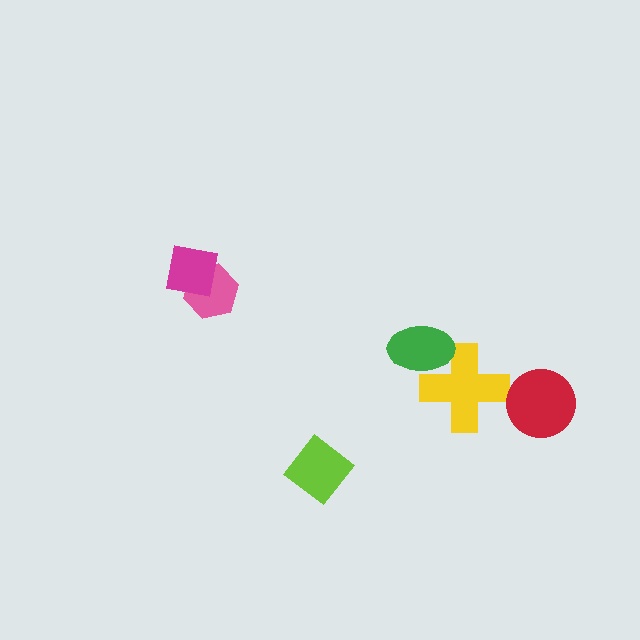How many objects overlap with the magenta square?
1 object overlaps with the magenta square.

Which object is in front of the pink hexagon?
The magenta square is in front of the pink hexagon.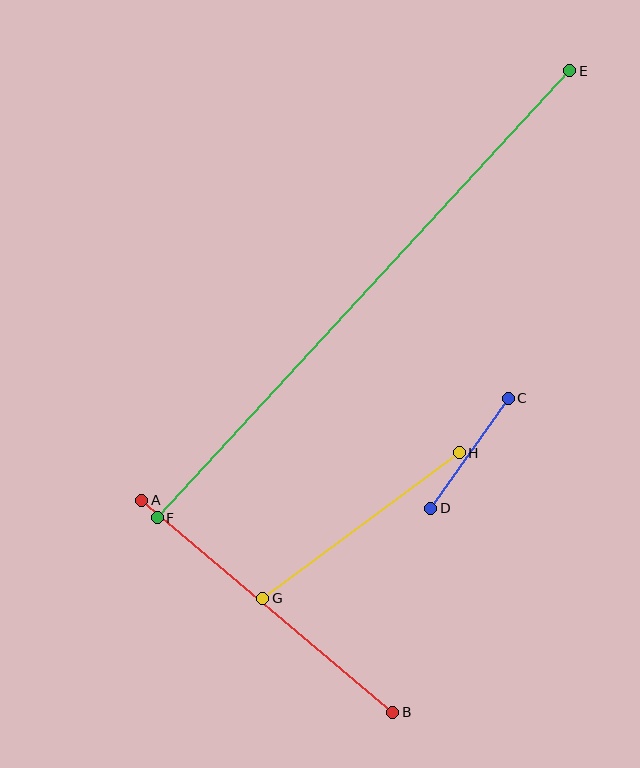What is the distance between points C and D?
The distance is approximately 135 pixels.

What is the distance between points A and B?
The distance is approximately 329 pixels.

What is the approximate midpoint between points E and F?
The midpoint is at approximately (363, 294) pixels.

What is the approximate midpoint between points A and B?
The midpoint is at approximately (267, 606) pixels.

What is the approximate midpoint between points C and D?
The midpoint is at approximately (470, 453) pixels.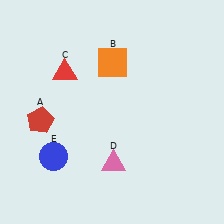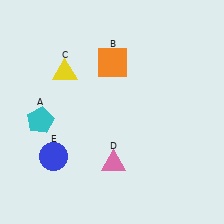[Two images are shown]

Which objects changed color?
A changed from red to cyan. C changed from red to yellow.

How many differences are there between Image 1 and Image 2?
There are 2 differences between the two images.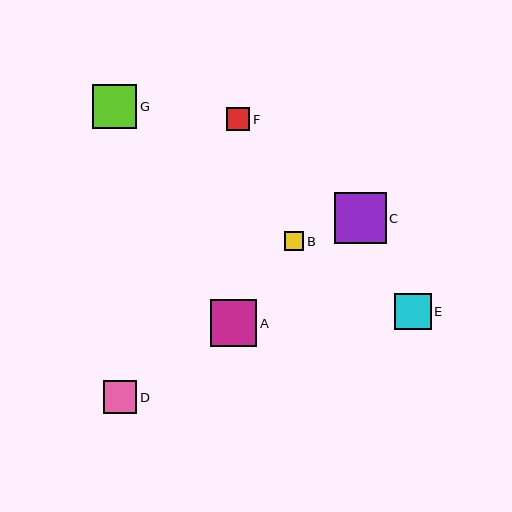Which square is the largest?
Square C is the largest with a size of approximately 51 pixels.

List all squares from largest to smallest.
From largest to smallest: C, A, G, E, D, F, B.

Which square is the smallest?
Square B is the smallest with a size of approximately 19 pixels.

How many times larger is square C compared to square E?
Square C is approximately 1.4 times the size of square E.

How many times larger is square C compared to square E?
Square C is approximately 1.4 times the size of square E.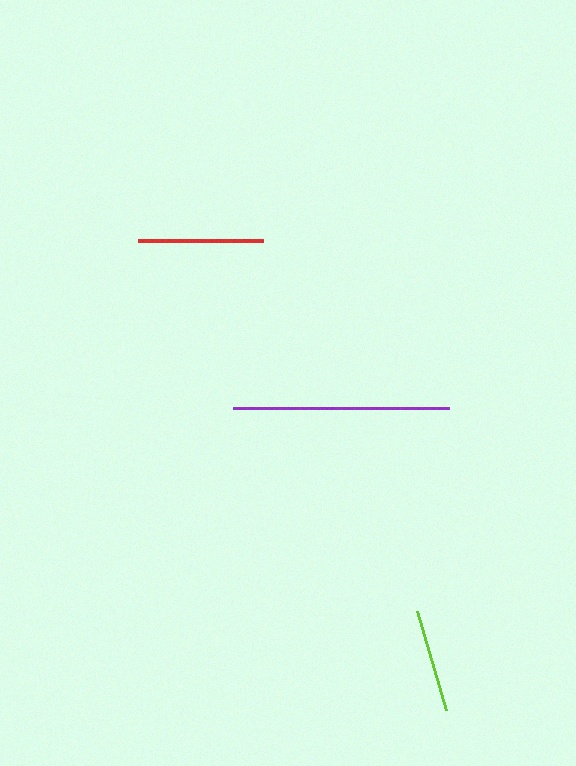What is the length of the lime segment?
The lime segment is approximately 103 pixels long.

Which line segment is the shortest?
The lime line is the shortest at approximately 103 pixels.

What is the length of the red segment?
The red segment is approximately 124 pixels long.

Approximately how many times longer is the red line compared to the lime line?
The red line is approximately 1.2 times the length of the lime line.